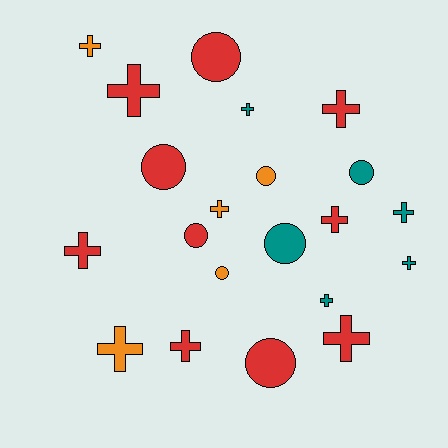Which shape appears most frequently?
Cross, with 13 objects.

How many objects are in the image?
There are 21 objects.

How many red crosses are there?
There are 6 red crosses.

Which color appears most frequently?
Red, with 10 objects.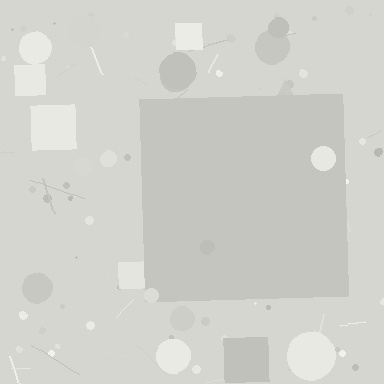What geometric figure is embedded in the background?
A square is embedded in the background.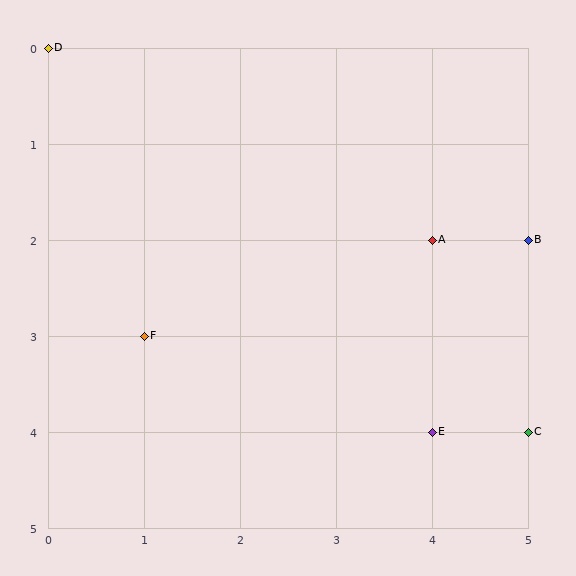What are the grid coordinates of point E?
Point E is at grid coordinates (4, 4).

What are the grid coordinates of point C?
Point C is at grid coordinates (5, 4).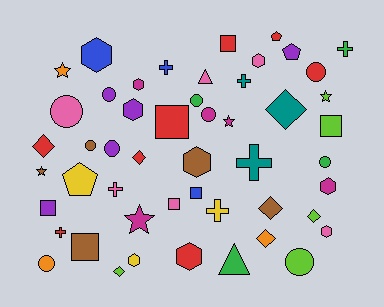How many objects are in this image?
There are 50 objects.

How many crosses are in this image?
There are 7 crosses.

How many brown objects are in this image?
There are 5 brown objects.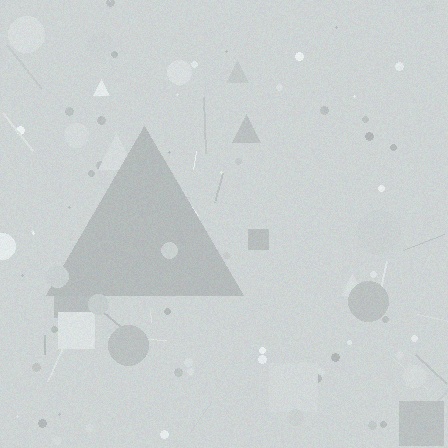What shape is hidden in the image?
A triangle is hidden in the image.